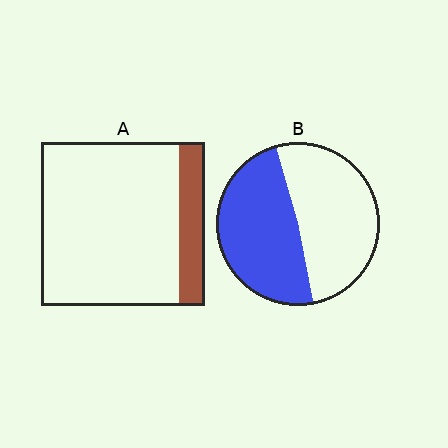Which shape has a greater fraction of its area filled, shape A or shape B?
Shape B.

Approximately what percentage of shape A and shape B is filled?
A is approximately 15% and B is approximately 50%.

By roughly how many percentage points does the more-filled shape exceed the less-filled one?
By roughly 35 percentage points (B over A).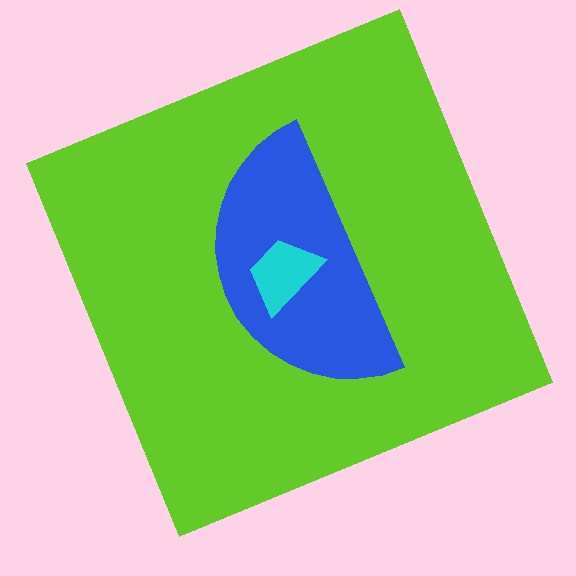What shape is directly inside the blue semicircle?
The cyan trapezoid.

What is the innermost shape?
The cyan trapezoid.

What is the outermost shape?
The lime square.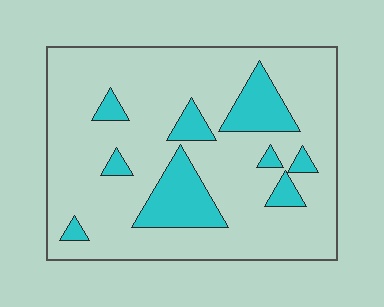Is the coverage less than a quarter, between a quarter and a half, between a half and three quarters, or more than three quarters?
Less than a quarter.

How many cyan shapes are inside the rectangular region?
9.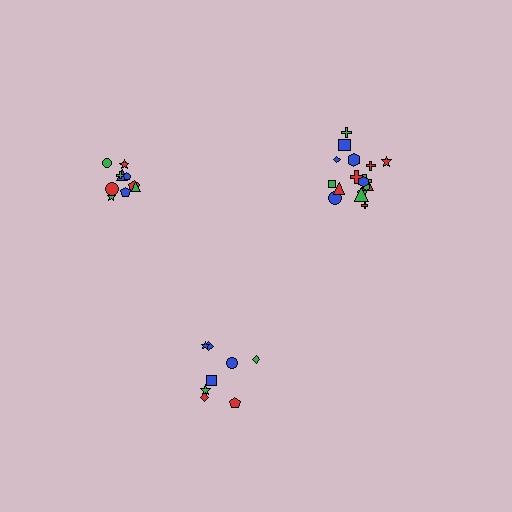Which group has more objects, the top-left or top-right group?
The top-right group.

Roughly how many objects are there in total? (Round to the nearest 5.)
Roughly 35 objects in total.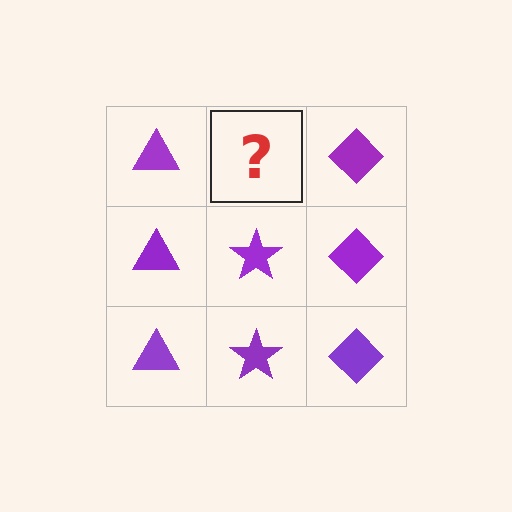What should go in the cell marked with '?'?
The missing cell should contain a purple star.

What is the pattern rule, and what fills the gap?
The rule is that each column has a consistent shape. The gap should be filled with a purple star.